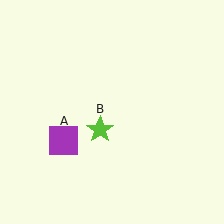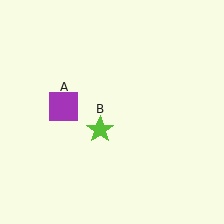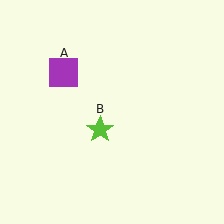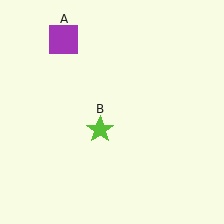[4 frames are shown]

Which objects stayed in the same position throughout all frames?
Lime star (object B) remained stationary.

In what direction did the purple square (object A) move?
The purple square (object A) moved up.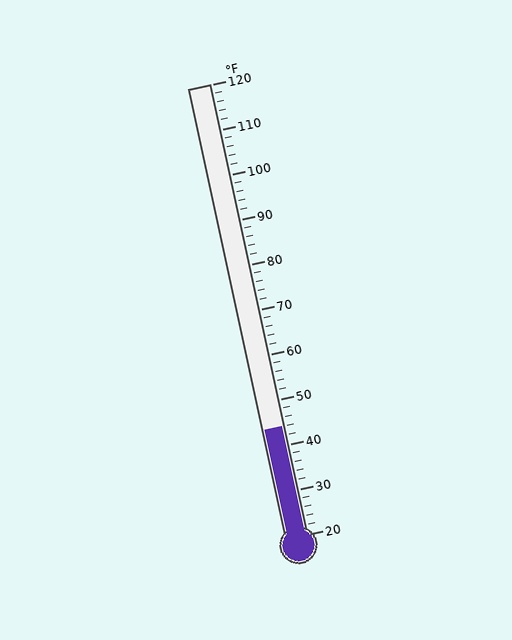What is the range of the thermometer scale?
The thermometer scale ranges from 20°F to 120°F.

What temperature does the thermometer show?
The thermometer shows approximately 44°F.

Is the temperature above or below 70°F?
The temperature is below 70°F.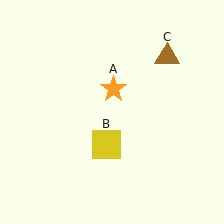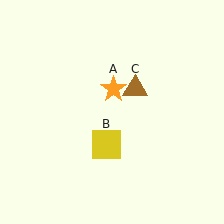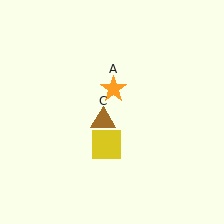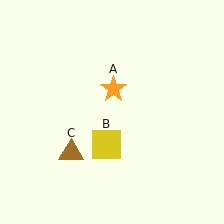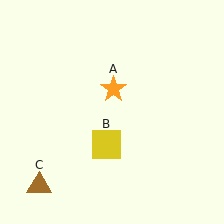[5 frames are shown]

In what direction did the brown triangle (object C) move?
The brown triangle (object C) moved down and to the left.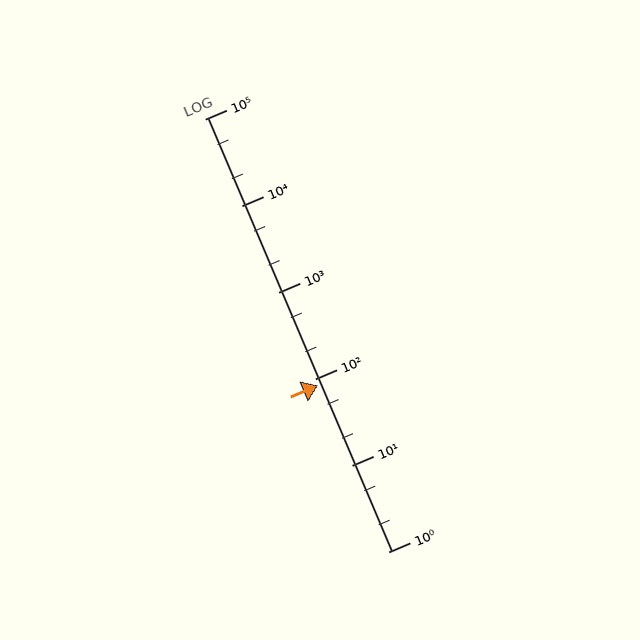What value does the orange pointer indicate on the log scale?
The pointer indicates approximately 84.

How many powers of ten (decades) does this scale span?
The scale spans 5 decades, from 1 to 100000.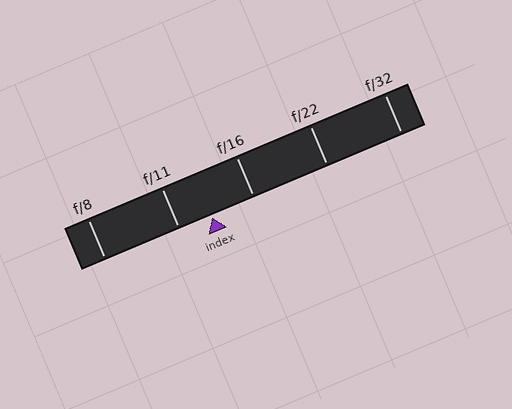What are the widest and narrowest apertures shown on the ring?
The widest aperture shown is f/8 and the narrowest is f/32.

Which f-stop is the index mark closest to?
The index mark is closest to f/11.